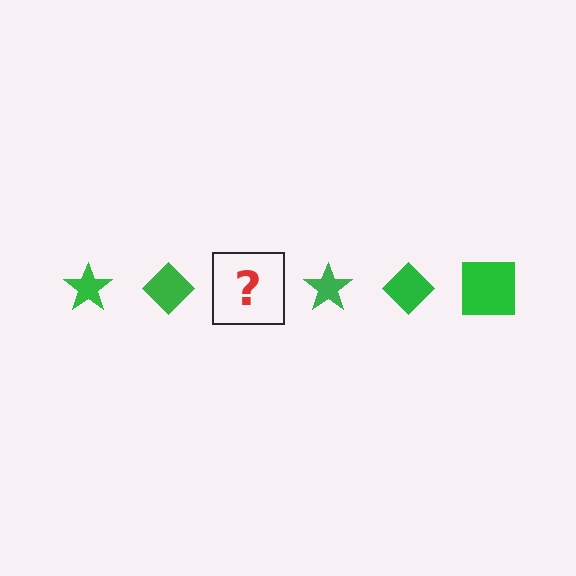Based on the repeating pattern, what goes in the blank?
The blank should be a green square.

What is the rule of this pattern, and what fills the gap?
The rule is that the pattern cycles through star, diamond, square shapes in green. The gap should be filled with a green square.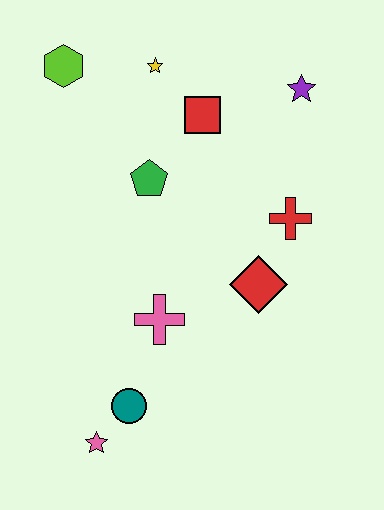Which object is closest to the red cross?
The red diamond is closest to the red cross.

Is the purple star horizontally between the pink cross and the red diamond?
No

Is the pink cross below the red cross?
Yes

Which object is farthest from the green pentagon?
The pink star is farthest from the green pentagon.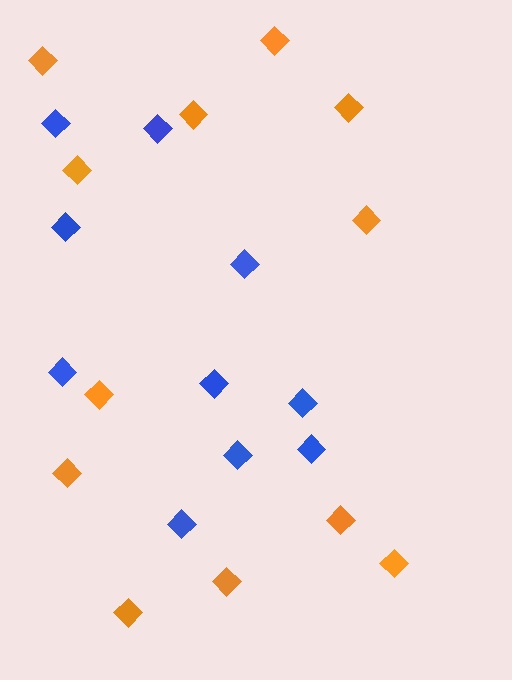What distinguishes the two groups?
There are 2 groups: one group of blue diamonds (10) and one group of orange diamonds (12).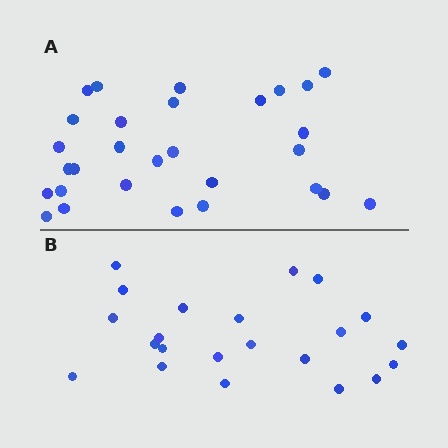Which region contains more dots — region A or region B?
Region A (the top region) has more dots.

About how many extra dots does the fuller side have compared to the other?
Region A has roughly 8 or so more dots than region B.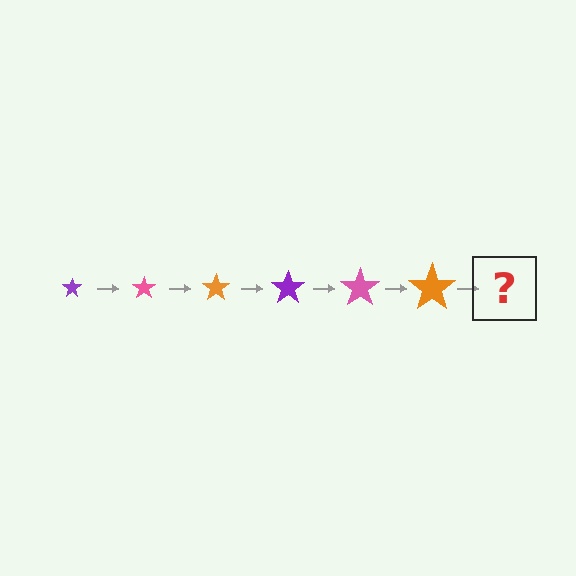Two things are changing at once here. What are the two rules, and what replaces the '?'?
The two rules are that the star grows larger each step and the color cycles through purple, pink, and orange. The '?' should be a purple star, larger than the previous one.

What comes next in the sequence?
The next element should be a purple star, larger than the previous one.